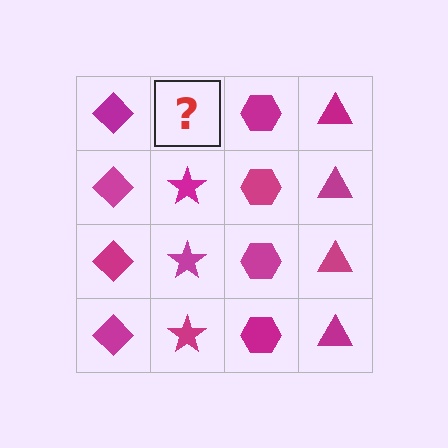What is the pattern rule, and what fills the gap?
The rule is that each column has a consistent shape. The gap should be filled with a magenta star.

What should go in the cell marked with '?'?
The missing cell should contain a magenta star.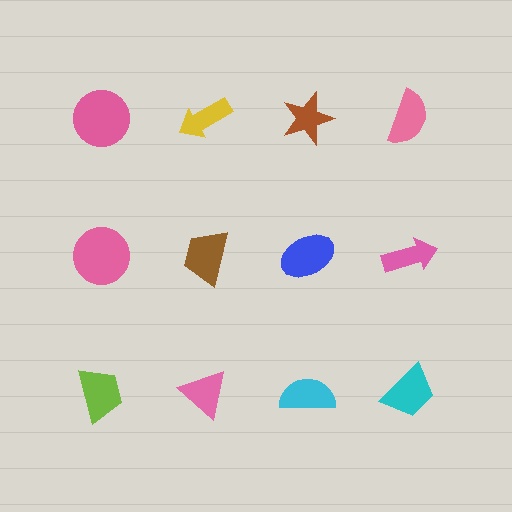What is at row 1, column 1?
A pink circle.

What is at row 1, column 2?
A yellow arrow.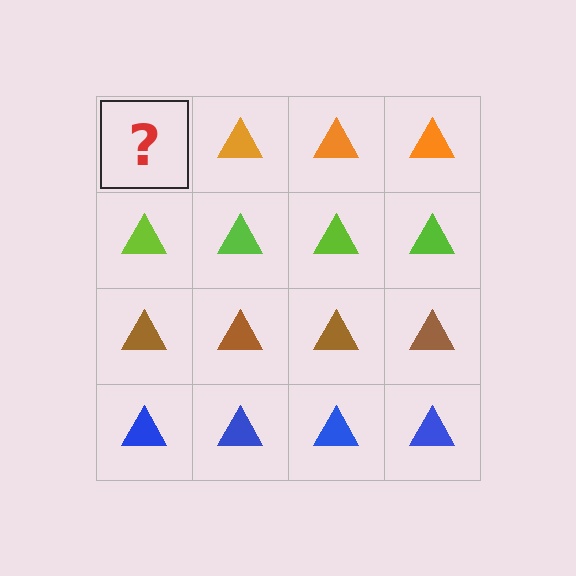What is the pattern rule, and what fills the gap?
The rule is that each row has a consistent color. The gap should be filled with an orange triangle.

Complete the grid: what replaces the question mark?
The question mark should be replaced with an orange triangle.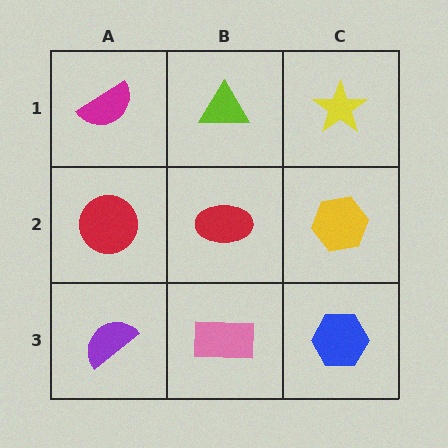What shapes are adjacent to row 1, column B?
A red ellipse (row 2, column B), a magenta semicircle (row 1, column A), a yellow star (row 1, column C).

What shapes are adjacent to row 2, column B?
A lime triangle (row 1, column B), a pink rectangle (row 3, column B), a red circle (row 2, column A), a yellow hexagon (row 2, column C).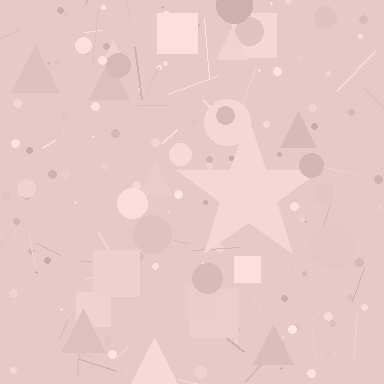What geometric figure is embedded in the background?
A star is embedded in the background.